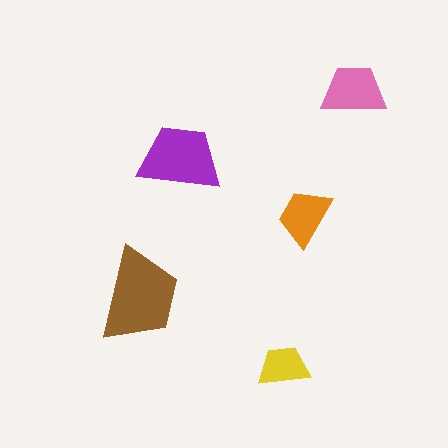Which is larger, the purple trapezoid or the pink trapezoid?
The purple one.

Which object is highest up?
The pink trapezoid is topmost.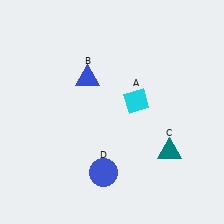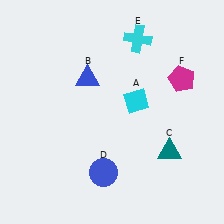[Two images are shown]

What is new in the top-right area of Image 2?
A cyan cross (E) was added in the top-right area of Image 2.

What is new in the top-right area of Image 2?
A magenta pentagon (F) was added in the top-right area of Image 2.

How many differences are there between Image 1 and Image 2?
There are 2 differences between the two images.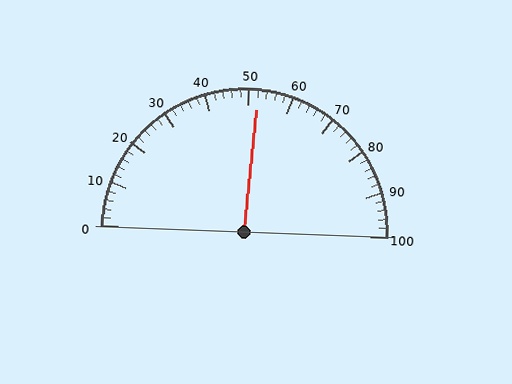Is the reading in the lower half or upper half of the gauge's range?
The reading is in the upper half of the range (0 to 100).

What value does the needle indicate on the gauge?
The needle indicates approximately 52.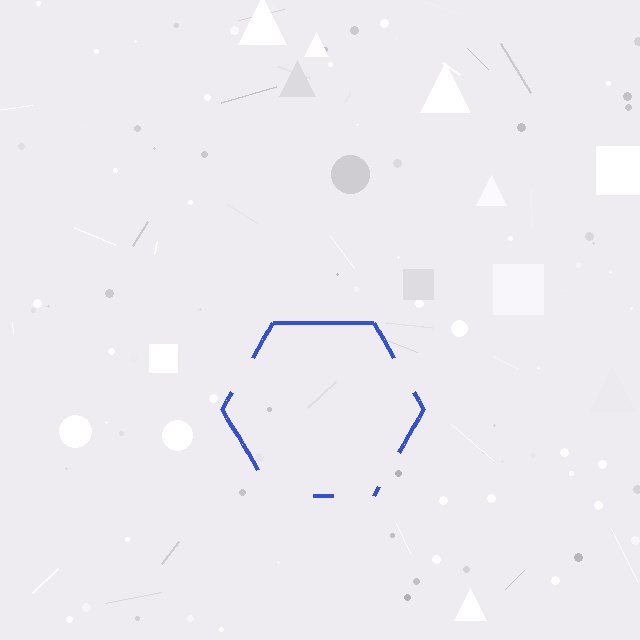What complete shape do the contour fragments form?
The contour fragments form a hexagon.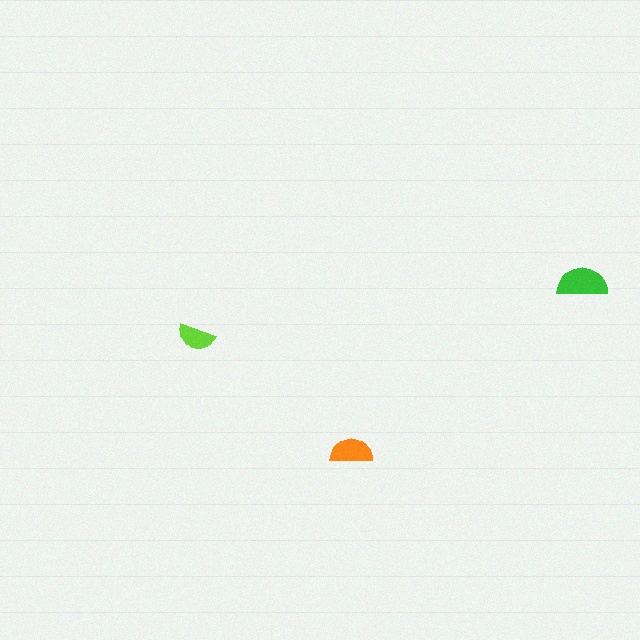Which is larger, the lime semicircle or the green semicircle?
The green one.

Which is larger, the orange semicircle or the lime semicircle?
The orange one.